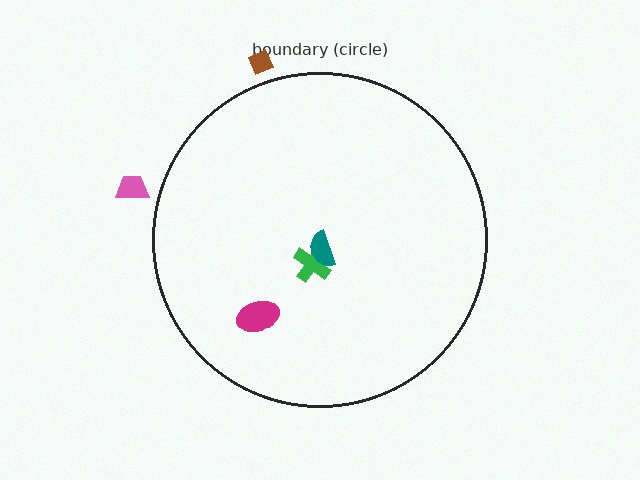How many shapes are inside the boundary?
3 inside, 2 outside.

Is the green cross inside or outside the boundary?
Inside.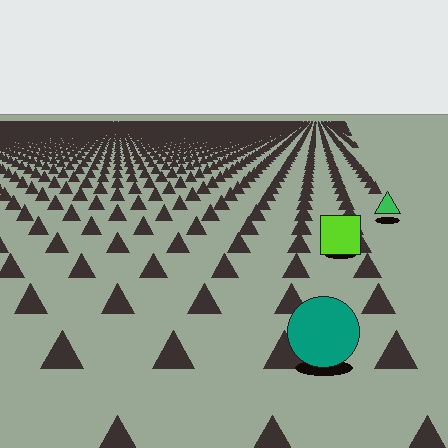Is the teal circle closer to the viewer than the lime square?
Yes. The teal circle is closer — you can tell from the texture gradient: the ground texture is coarser near it.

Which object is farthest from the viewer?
The green triangle is farthest from the viewer. It appears smaller and the ground texture around it is denser.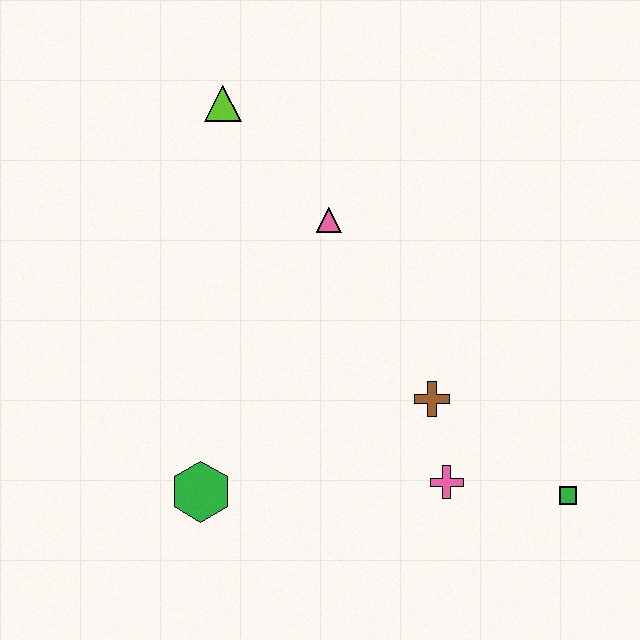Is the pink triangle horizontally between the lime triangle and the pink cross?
Yes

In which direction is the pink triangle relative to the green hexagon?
The pink triangle is above the green hexagon.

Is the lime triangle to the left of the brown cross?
Yes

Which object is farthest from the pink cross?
The lime triangle is farthest from the pink cross.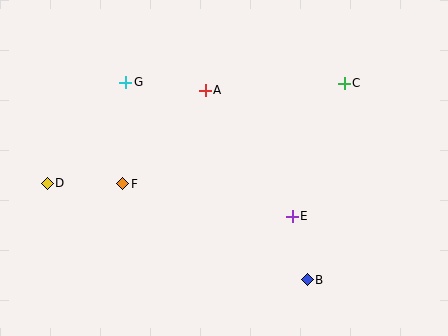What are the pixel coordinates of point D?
Point D is at (47, 183).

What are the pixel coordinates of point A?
Point A is at (205, 90).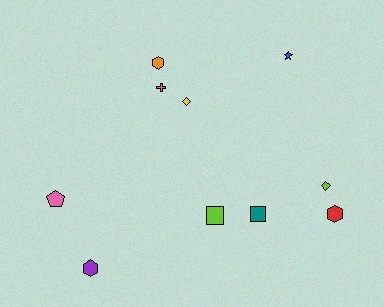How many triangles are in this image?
There are no triangles.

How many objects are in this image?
There are 10 objects.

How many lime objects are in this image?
There are 2 lime objects.